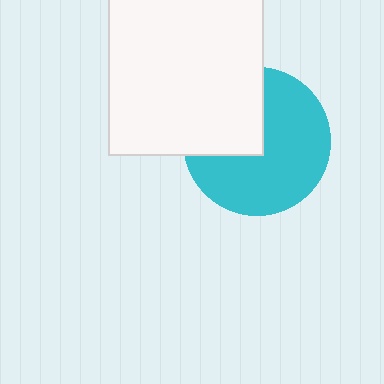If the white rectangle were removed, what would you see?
You would see the complete cyan circle.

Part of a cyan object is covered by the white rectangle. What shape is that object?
It is a circle.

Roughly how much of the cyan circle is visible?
Most of it is visible (roughly 66%).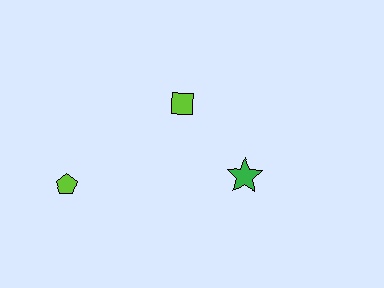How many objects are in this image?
There are 3 objects.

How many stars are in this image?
There is 1 star.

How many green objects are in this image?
There is 1 green object.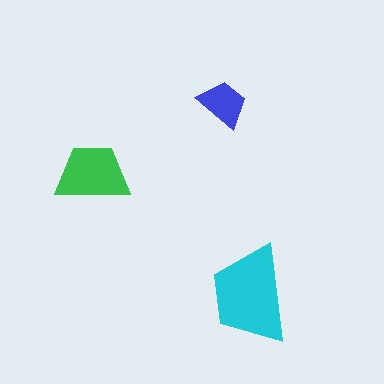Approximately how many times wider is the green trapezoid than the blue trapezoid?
About 1.5 times wider.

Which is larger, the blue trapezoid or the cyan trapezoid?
The cyan one.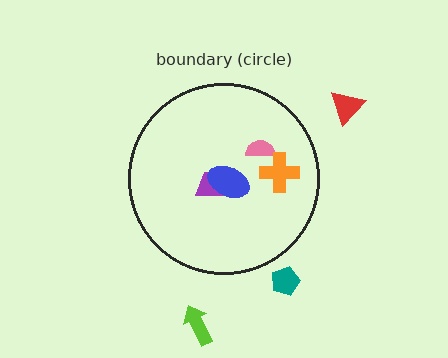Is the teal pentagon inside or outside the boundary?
Outside.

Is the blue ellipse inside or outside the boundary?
Inside.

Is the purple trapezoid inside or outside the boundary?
Inside.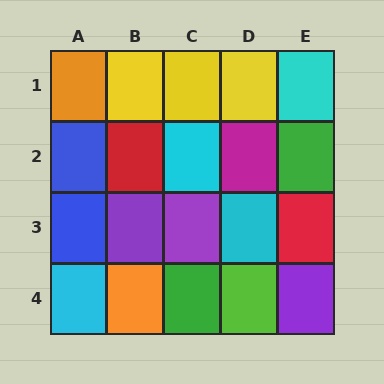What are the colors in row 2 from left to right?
Blue, red, cyan, magenta, green.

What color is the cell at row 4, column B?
Orange.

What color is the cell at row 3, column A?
Blue.